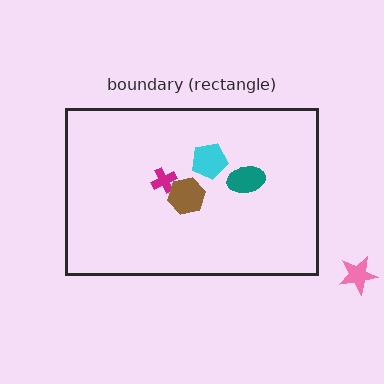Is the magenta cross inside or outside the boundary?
Inside.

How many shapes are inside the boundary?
4 inside, 1 outside.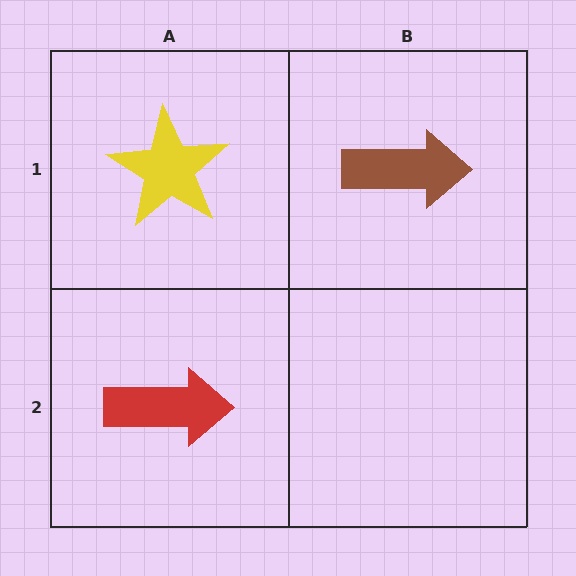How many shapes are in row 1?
2 shapes.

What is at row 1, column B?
A brown arrow.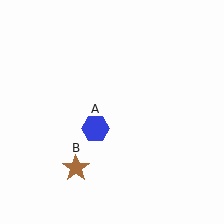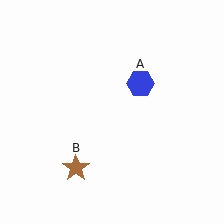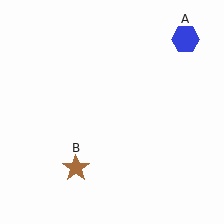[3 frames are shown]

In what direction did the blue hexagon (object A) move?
The blue hexagon (object A) moved up and to the right.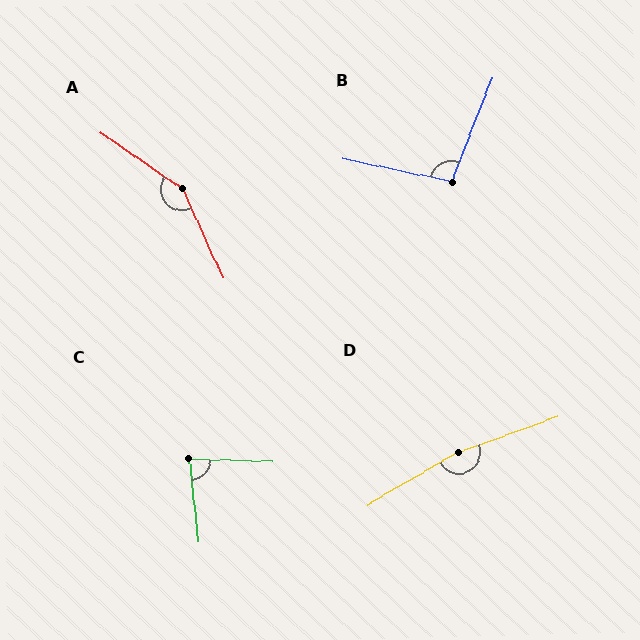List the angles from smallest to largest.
C (82°), B (100°), A (148°), D (169°).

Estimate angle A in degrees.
Approximately 148 degrees.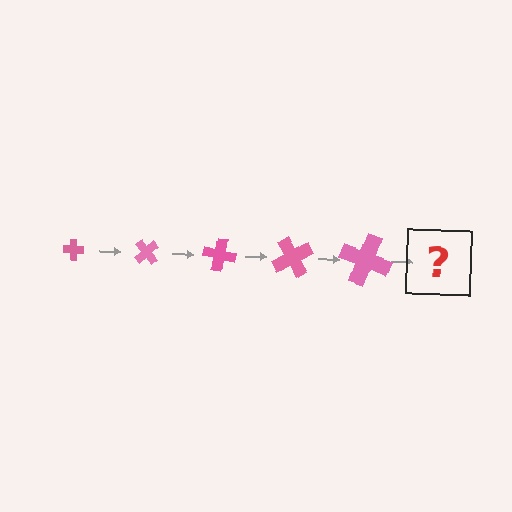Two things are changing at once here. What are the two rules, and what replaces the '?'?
The two rules are that the cross grows larger each step and it rotates 50 degrees each step. The '?' should be a cross, larger than the previous one and rotated 250 degrees from the start.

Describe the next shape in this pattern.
It should be a cross, larger than the previous one and rotated 250 degrees from the start.